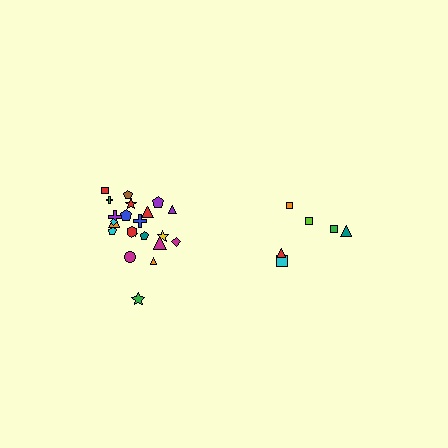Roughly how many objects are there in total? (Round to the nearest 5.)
Roughly 30 objects in total.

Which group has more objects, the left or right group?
The left group.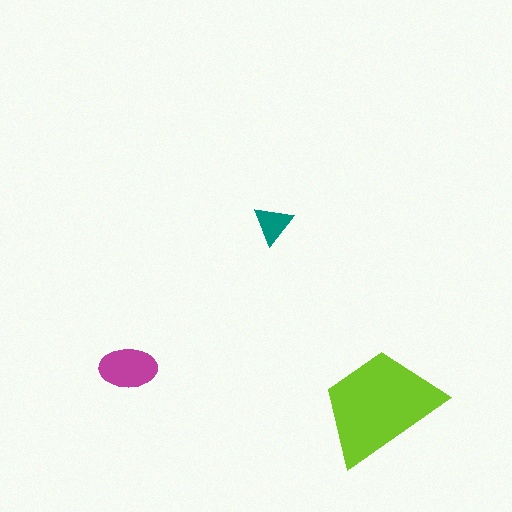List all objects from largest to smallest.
The lime trapezoid, the magenta ellipse, the teal triangle.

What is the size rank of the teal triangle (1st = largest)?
3rd.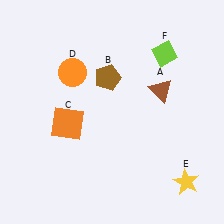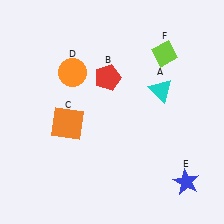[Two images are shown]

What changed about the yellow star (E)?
In Image 1, E is yellow. In Image 2, it changed to blue.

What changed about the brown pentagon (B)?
In Image 1, B is brown. In Image 2, it changed to red.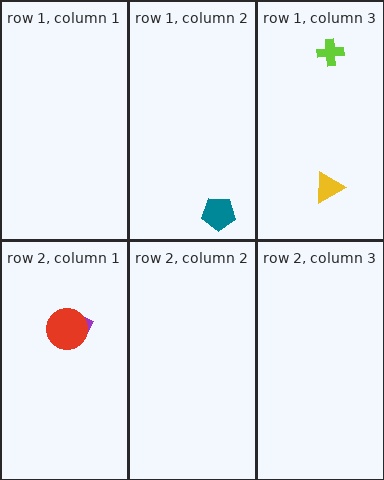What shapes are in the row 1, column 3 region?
The lime cross, the yellow triangle.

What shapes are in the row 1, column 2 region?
The teal pentagon.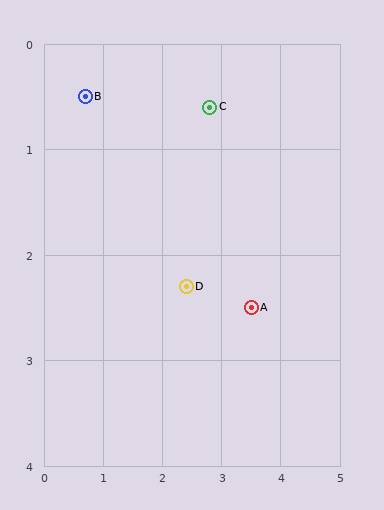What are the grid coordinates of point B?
Point B is at approximately (0.7, 0.5).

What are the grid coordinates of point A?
Point A is at approximately (3.5, 2.5).